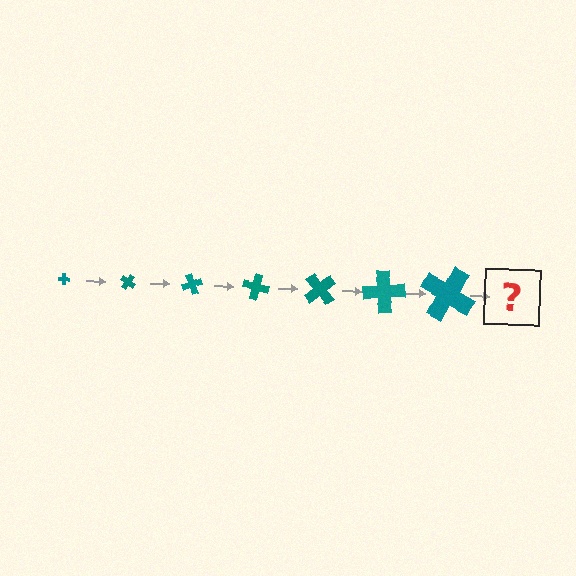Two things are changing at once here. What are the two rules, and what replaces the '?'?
The two rules are that the cross grows larger each step and it rotates 35 degrees each step. The '?' should be a cross, larger than the previous one and rotated 245 degrees from the start.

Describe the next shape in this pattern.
It should be a cross, larger than the previous one and rotated 245 degrees from the start.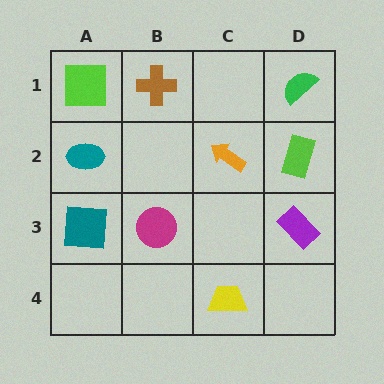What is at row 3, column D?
A purple rectangle.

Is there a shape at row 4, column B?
No, that cell is empty.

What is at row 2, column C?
An orange arrow.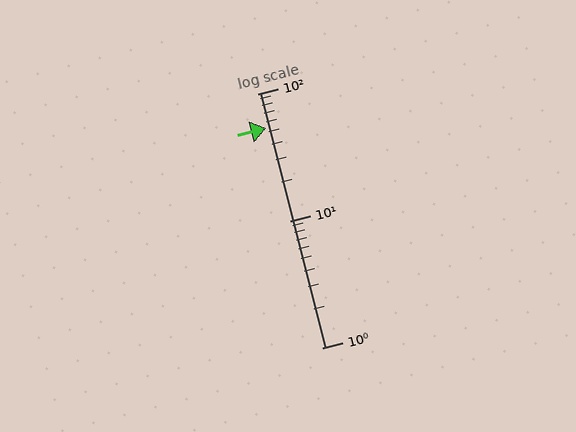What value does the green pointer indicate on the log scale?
The pointer indicates approximately 54.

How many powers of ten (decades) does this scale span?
The scale spans 2 decades, from 1 to 100.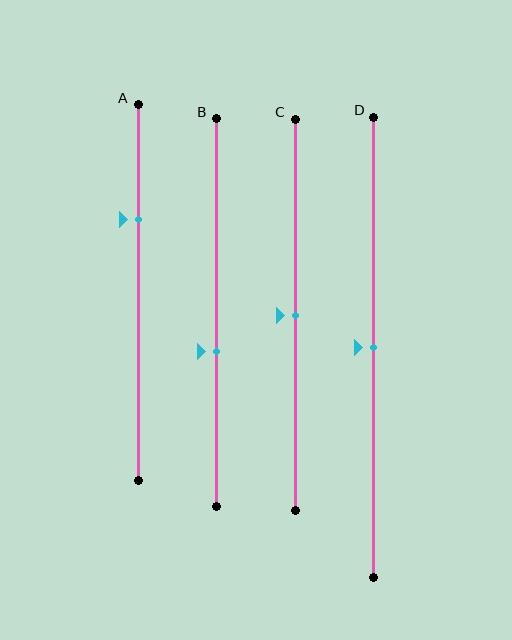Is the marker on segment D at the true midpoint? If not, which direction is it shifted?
Yes, the marker on segment D is at the true midpoint.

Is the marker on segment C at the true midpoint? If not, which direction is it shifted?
Yes, the marker on segment C is at the true midpoint.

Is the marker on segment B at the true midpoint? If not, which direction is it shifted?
No, the marker on segment B is shifted downward by about 10% of the segment length.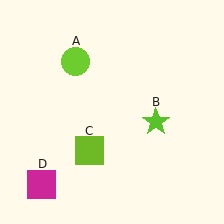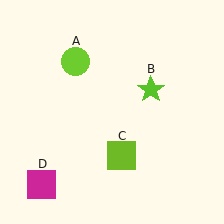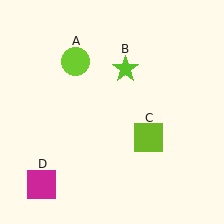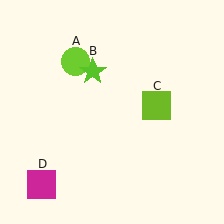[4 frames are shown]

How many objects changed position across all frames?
2 objects changed position: lime star (object B), lime square (object C).